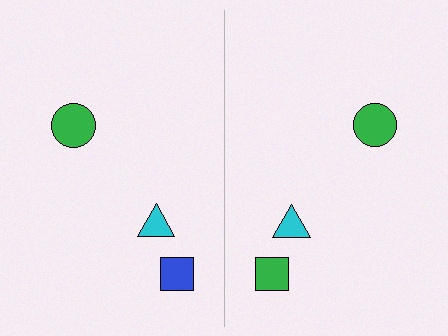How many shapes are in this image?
There are 6 shapes in this image.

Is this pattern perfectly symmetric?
No, the pattern is not perfectly symmetric. The green square on the right side breaks the symmetry — its mirror counterpart is blue.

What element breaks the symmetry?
The green square on the right side breaks the symmetry — its mirror counterpart is blue.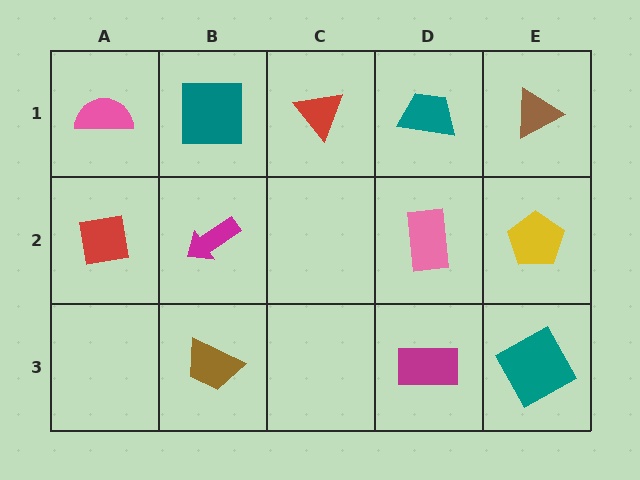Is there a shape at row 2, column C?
No, that cell is empty.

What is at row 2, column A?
A red square.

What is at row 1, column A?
A pink semicircle.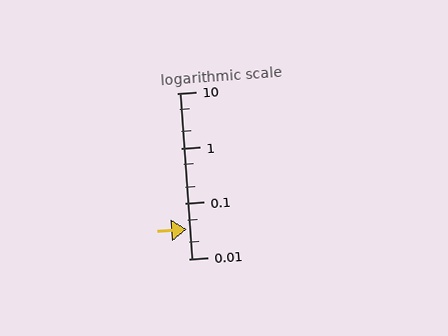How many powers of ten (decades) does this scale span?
The scale spans 3 decades, from 0.01 to 10.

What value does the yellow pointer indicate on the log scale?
The pointer indicates approximately 0.034.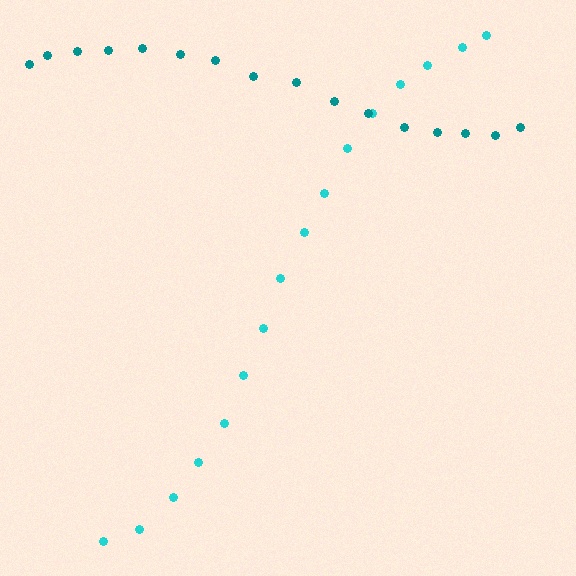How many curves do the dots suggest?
There are 2 distinct paths.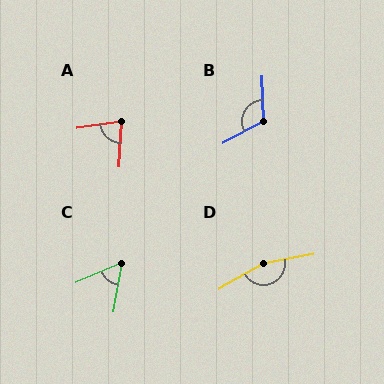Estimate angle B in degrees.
Approximately 116 degrees.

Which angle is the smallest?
C, at approximately 56 degrees.